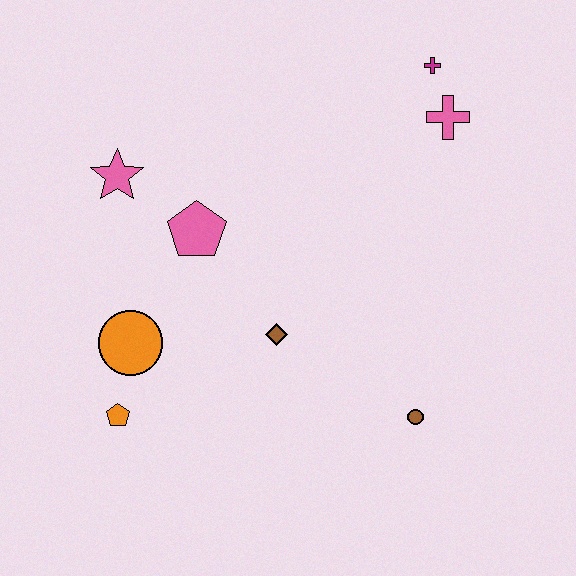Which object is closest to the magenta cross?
The pink cross is closest to the magenta cross.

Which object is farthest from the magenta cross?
The orange pentagon is farthest from the magenta cross.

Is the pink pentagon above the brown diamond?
Yes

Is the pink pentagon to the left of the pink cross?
Yes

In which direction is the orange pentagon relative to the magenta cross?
The orange pentagon is below the magenta cross.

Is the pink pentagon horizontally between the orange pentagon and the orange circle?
No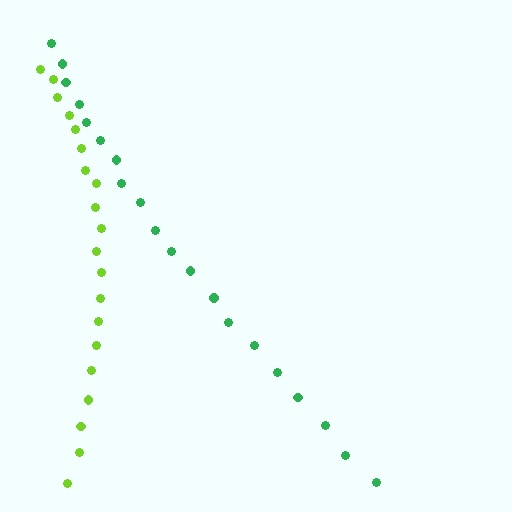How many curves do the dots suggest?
There are 2 distinct paths.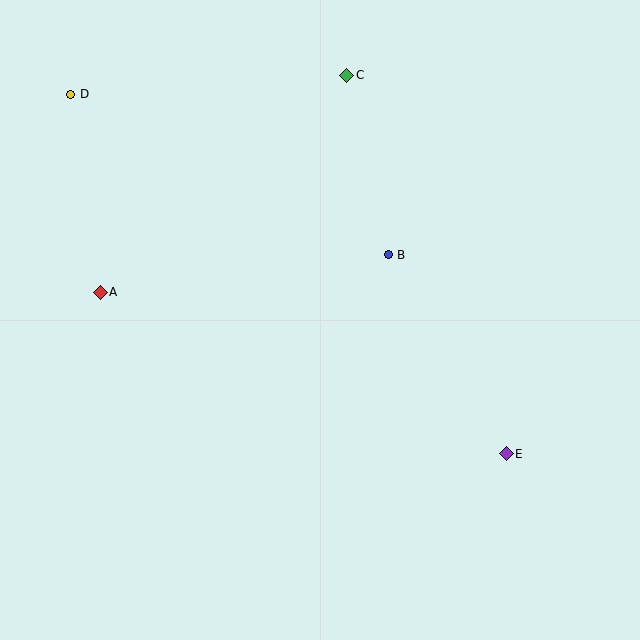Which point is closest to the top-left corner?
Point D is closest to the top-left corner.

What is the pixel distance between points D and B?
The distance between D and B is 356 pixels.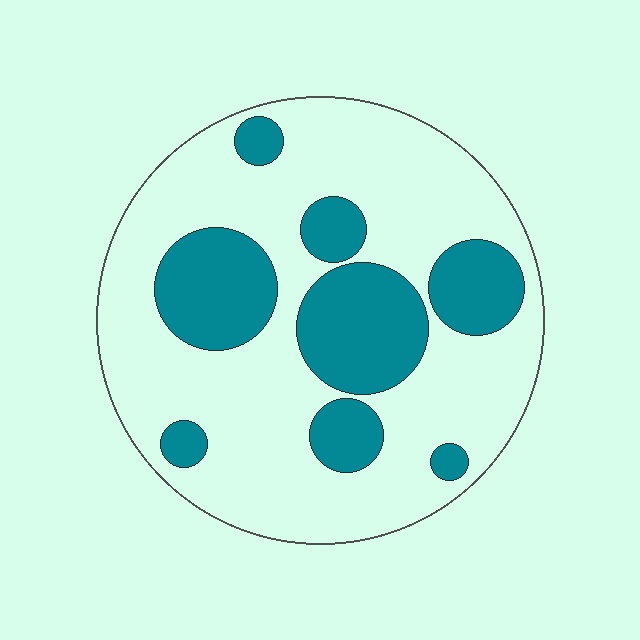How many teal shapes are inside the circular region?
8.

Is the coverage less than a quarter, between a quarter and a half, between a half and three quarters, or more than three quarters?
Between a quarter and a half.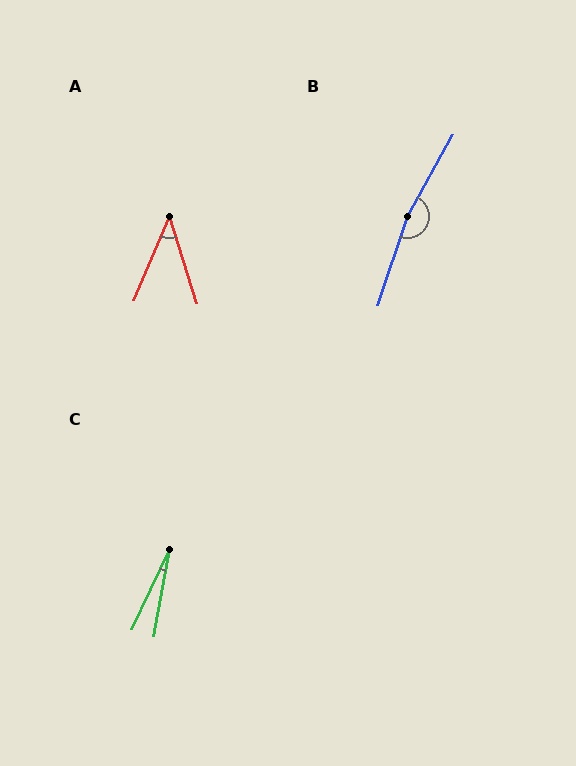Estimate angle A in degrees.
Approximately 40 degrees.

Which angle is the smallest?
C, at approximately 15 degrees.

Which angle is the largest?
B, at approximately 169 degrees.